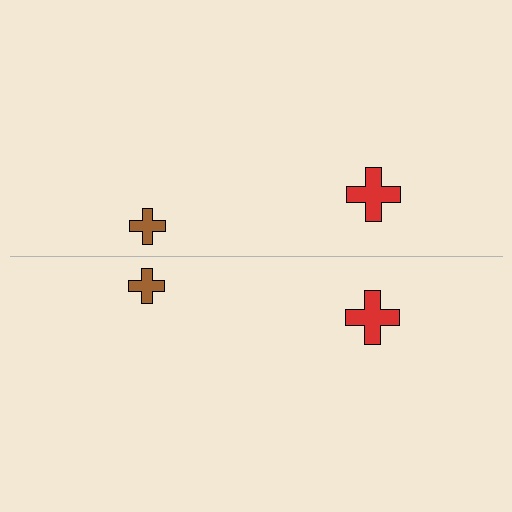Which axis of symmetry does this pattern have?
The pattern has a horizontal axis of symmetry running through the center of the image.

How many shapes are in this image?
There are 4 shapes in this image.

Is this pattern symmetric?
Yes, this pattern has bilateral (reflection) symmetry.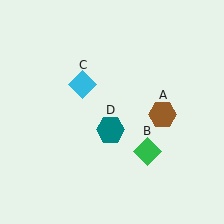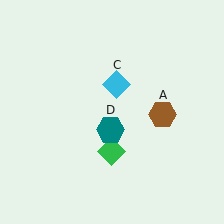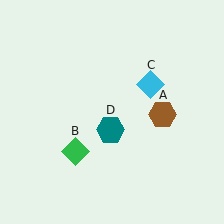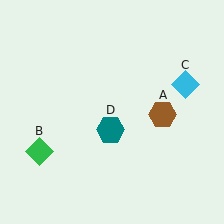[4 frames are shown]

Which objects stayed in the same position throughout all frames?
Brown hexagon (object A) and teal hexagon (object D) remained stationary.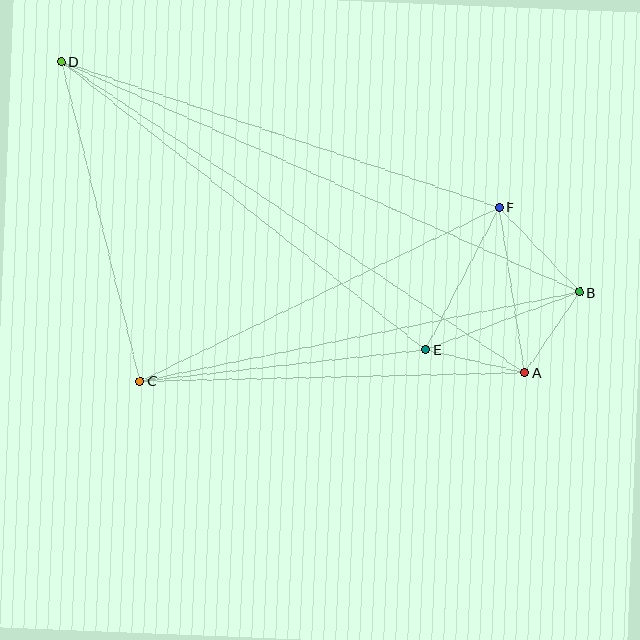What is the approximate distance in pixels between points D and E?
The distance between D and E is approximately 464 pixels.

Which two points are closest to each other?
Points A and B are closest to each other.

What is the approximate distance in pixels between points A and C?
The distance between A and C is approximately 385 pixels.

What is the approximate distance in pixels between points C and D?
The distance between C and D is approximately 329 pixels.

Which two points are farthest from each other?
Points B and D are farthest from each other.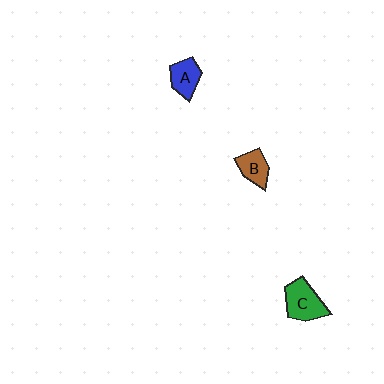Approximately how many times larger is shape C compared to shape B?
Approximately 1.5 times.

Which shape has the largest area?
Shape C (green).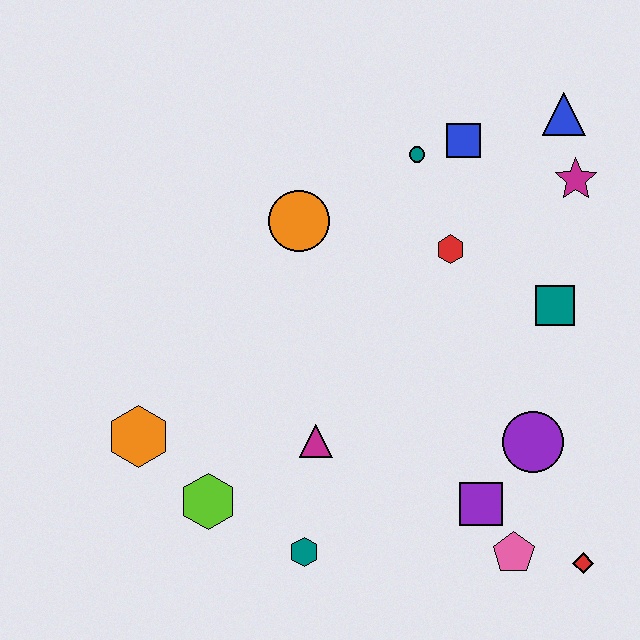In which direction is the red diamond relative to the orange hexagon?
The red diamond is to the right of the orange hexagon.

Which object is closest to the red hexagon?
The teal circle is closest to the red hexagon.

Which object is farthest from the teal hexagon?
The blue triangle is farthest from the teal hexagon.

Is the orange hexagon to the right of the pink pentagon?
No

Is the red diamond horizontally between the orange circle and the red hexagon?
No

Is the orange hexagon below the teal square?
Yes